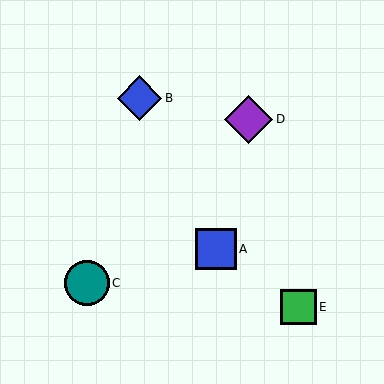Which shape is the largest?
The purple diamond (labeled D) is the largest.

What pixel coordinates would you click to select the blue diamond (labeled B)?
Click at (140, 98) to select the blue diamond B.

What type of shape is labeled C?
Shape C is a teal circle.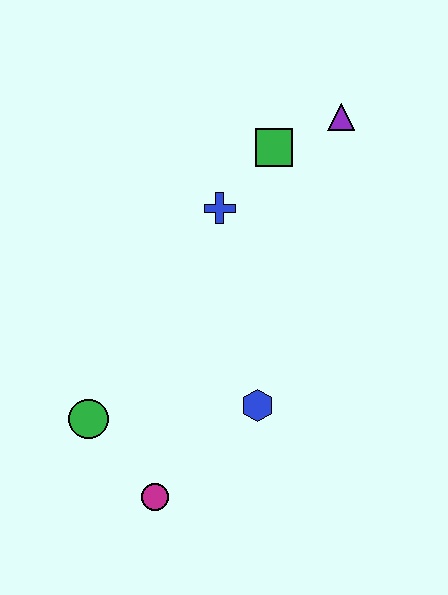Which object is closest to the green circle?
The magenta circle is closest to the green circle.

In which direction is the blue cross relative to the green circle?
The blue cross is above the green circle.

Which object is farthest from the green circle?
The purple triangle is farthest from the green circle.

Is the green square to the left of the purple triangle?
Yes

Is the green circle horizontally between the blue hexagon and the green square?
No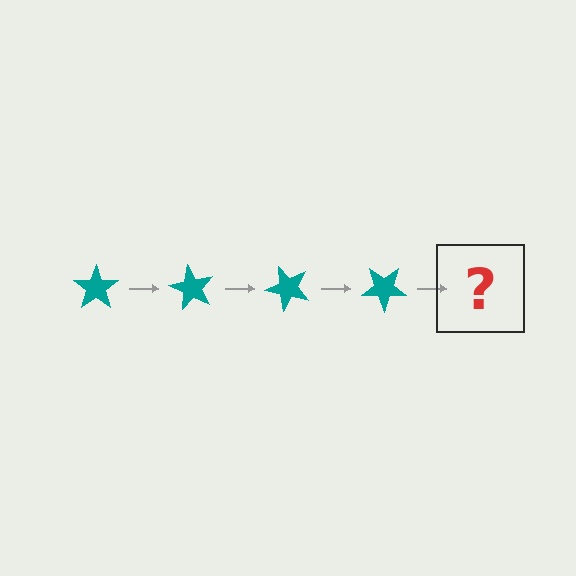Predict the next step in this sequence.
The next step is a teal star rotated 240 degrees.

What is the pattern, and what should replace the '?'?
The pattern is that the star rotates 60 degrees each step. The '?' should be a teal star rotated 240 degrees.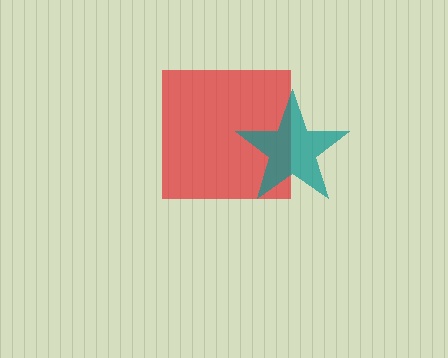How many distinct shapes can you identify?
There are 2 distinct shapes: a red square, a teal star.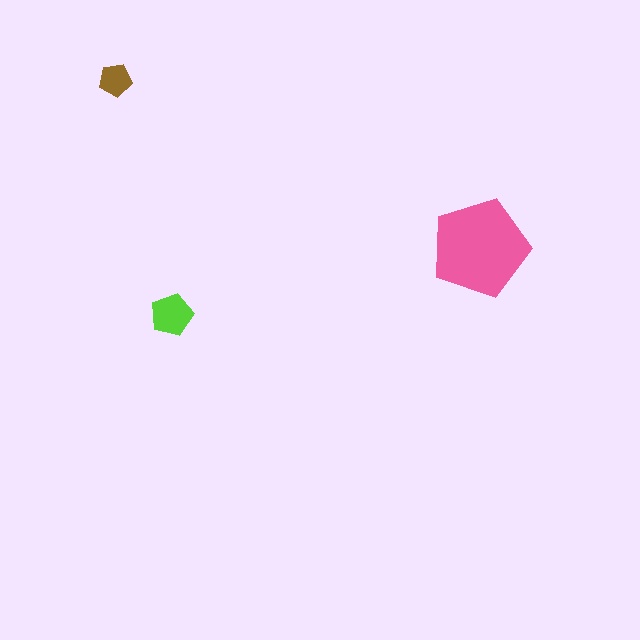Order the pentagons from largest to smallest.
the pink one, the lime one, the brown one.